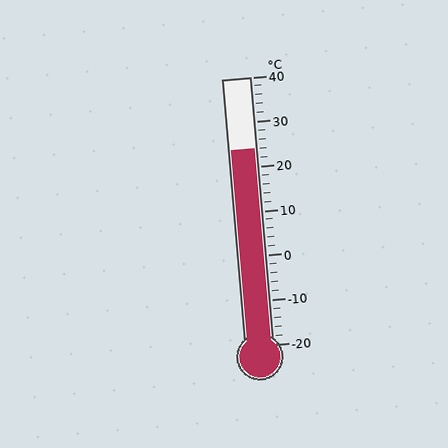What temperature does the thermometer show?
The thermometer shows approximately 24°C.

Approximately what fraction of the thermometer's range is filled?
The thermometer is filled to approximately 75% of its range.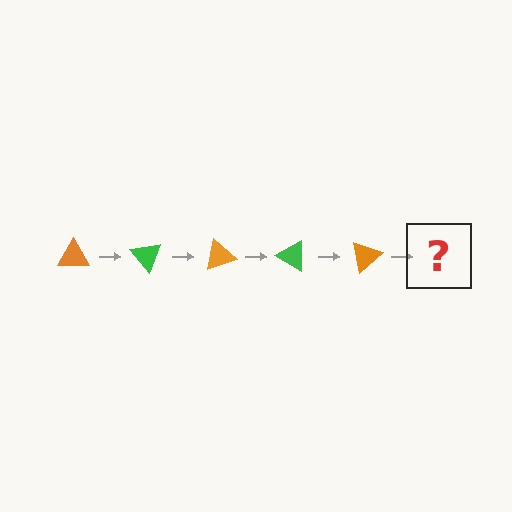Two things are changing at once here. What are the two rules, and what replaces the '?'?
The two rules are that it rotates 50 degrees each step and the color cycles through orange and green. The '?' should be a green triangle, rotated 250 degrees from the start.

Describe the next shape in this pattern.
It should be a green triangle, rotated 250 degrees from the start.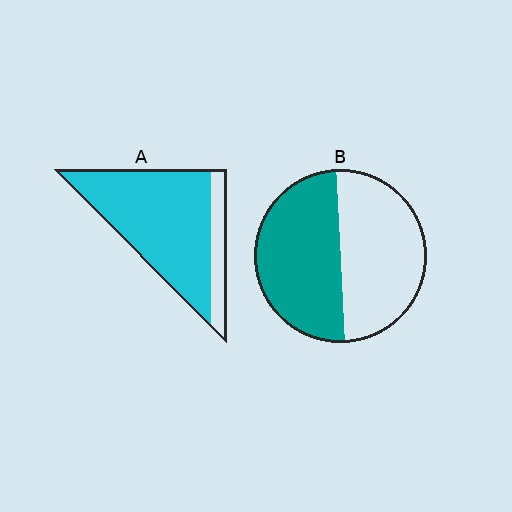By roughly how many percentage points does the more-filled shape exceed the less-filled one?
By roughly 30 percentage points (A over B).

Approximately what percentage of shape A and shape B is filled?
A is approximately 80% and B is approximately 50%.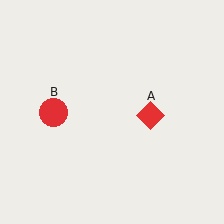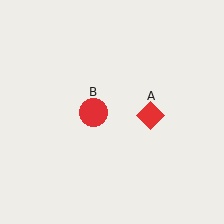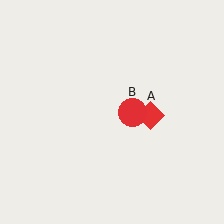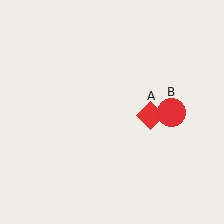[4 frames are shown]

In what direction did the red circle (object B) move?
The red circle (object B) moved right.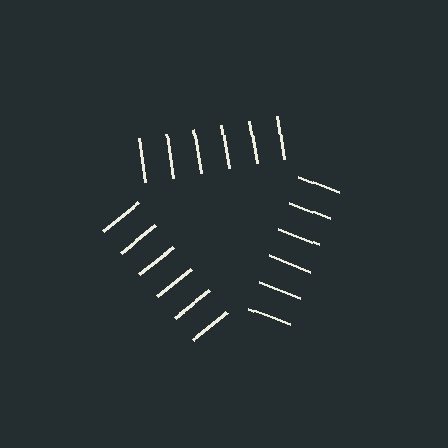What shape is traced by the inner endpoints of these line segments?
An illusory triangle — the line segments terminate on its edges but no continuous stroke is drawn.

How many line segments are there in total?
18 — 6 along each of the 3 edges.